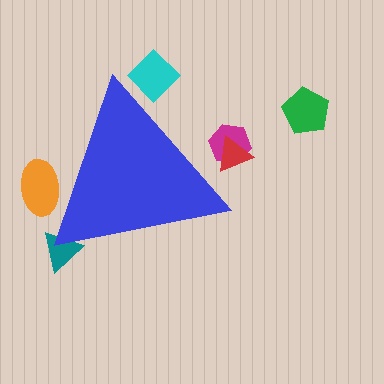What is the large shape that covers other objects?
A blue triangle.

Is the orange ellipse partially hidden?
Yes, the orange ellipse is partially hidden behind the blue triangle.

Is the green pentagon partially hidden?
No, the green pentagon is fully visible.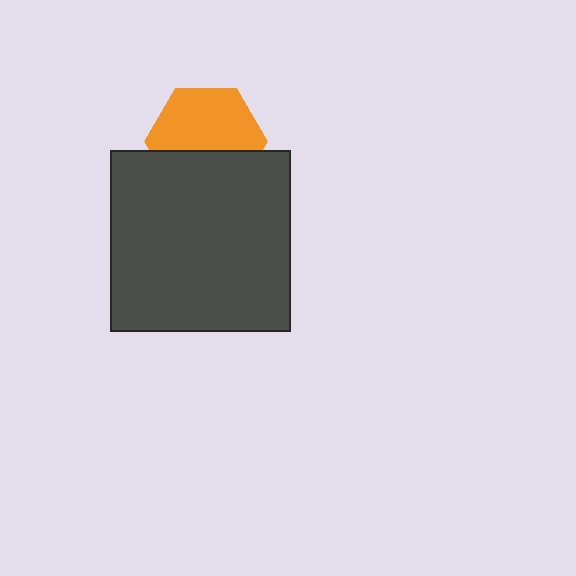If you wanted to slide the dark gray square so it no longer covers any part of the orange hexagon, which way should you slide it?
Slide it down — that is the most direct way to separate the two shapes.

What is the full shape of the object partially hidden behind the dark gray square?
The partially hidden object is an orange hexagon.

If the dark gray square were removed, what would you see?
You would see the complete orange hexagon.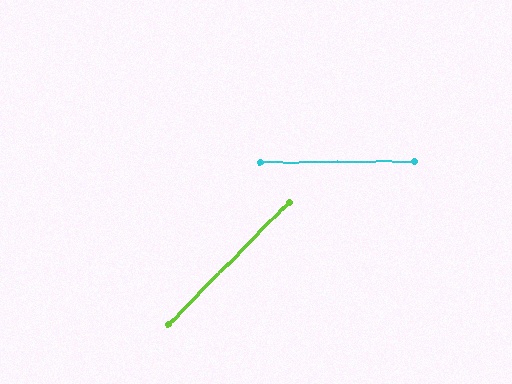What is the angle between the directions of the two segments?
Approximately 45 degrees.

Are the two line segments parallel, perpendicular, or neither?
Neither parallel nor perpendicular — they differ by about 45°.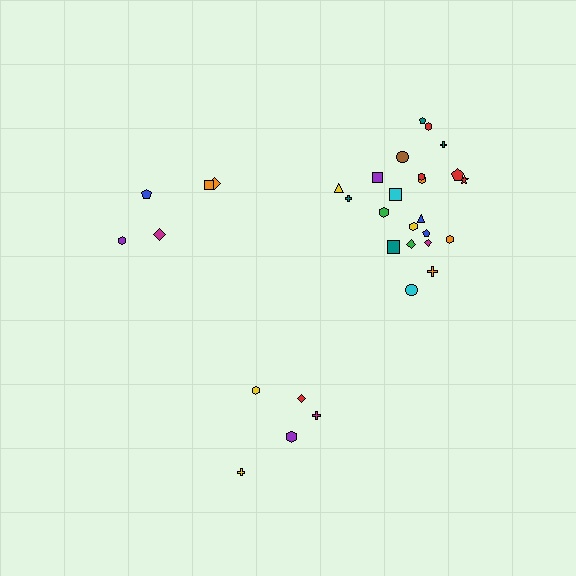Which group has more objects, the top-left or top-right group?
The top-right group.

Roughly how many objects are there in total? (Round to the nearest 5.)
Roughly 30 objects in total.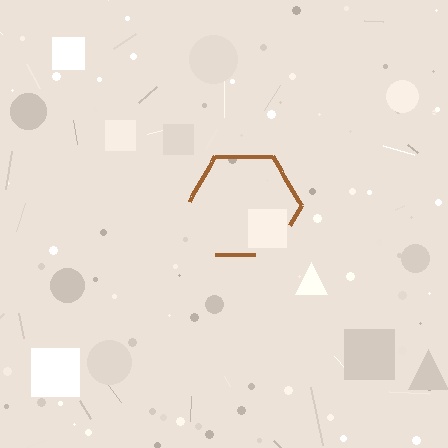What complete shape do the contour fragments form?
The contour fragments form a hexagon.